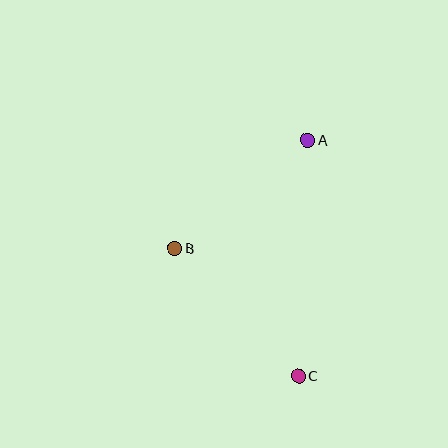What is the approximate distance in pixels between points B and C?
The distance between B and C is approximately 178 pixels.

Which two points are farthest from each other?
Points A and C are farthest from each other.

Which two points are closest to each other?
Points A and B are closest to each other.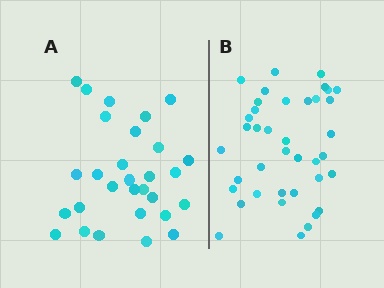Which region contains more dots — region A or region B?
Region B (the right region) has more dots.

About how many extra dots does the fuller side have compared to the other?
Region B has roughly 10 or so more dots than region A.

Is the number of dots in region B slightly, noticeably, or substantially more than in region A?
Region B has noticeably more, but not dramatically so. The ratio is roughly 1.3 to 1.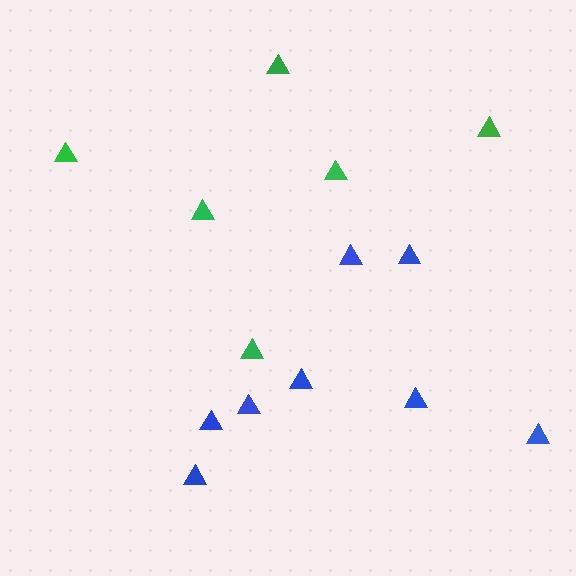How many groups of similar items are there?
There are 2 groups: one group of blue triangles (8) and one group of green triangles (6).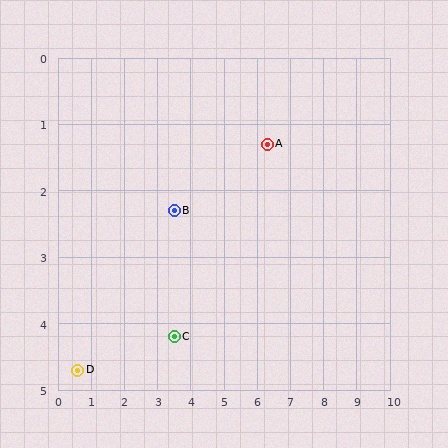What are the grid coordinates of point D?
Point D is at approximately (0.6, 4.7).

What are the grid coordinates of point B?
Point B is at approximately (3.5, 2.3).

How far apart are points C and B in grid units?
Points C and B are about 1.9 grid units apart.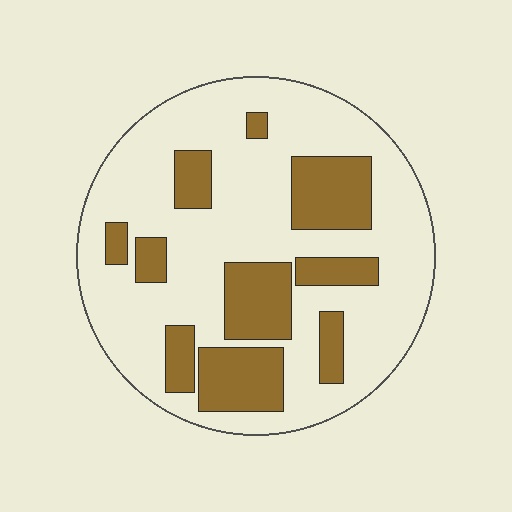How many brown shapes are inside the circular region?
10.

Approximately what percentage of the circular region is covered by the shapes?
Approximately 30%.